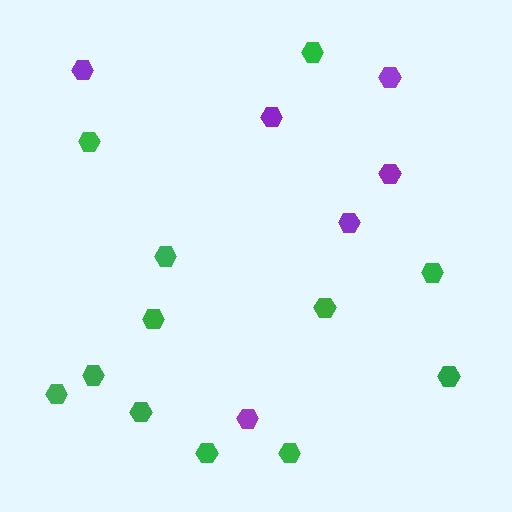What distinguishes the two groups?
There are 2 groups: one group of green hexagons (12) and one group of purple hexagons (6).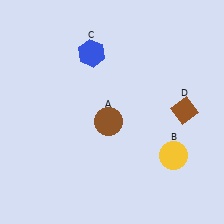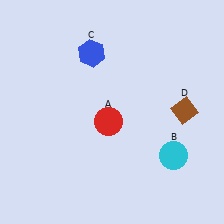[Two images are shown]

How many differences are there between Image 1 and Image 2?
There are 2 differences between the two images.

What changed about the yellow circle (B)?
In Image 1, B is yellow. In Image 2, it changed to cyan.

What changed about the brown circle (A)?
In Image 1, A is brown. In Image 2, it changed to red.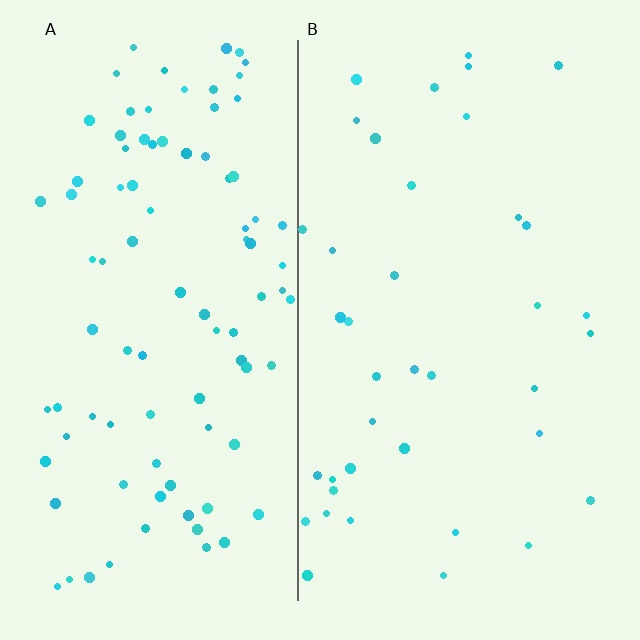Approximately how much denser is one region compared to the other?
Approximately 2.4× — region A over region B.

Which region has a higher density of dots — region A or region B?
A (the left).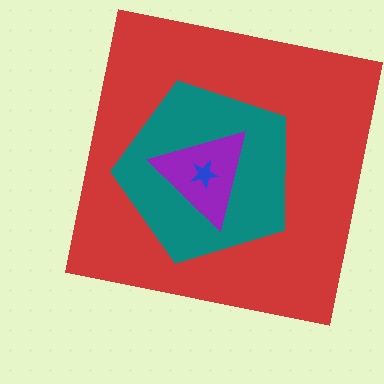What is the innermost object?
The blue star.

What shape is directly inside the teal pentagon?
The purple triangle.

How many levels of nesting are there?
4.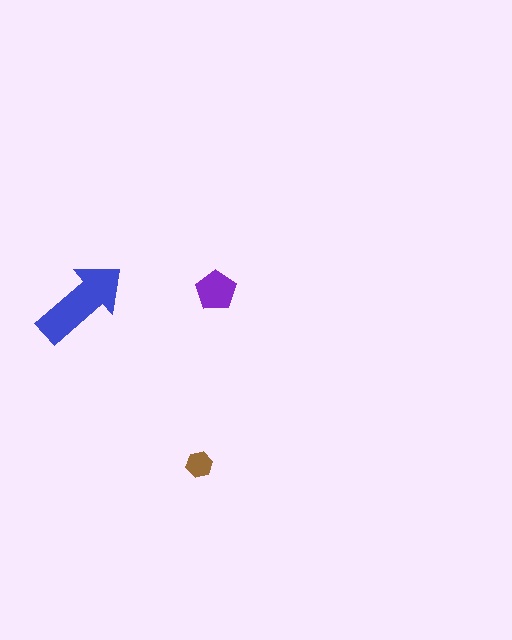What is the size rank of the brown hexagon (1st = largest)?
3rd.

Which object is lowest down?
The brown hexagon is bottommost.